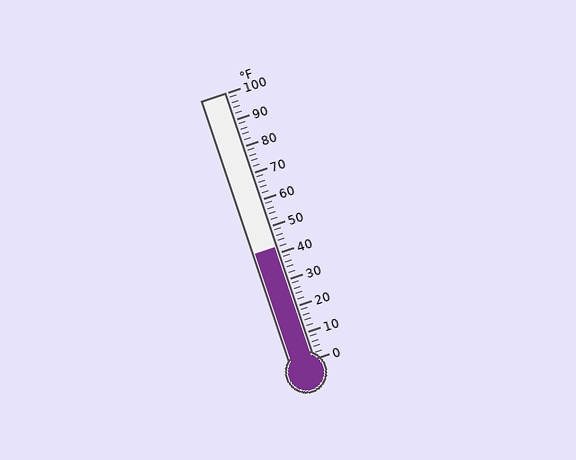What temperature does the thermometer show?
The thermometer shows approximately 42°F.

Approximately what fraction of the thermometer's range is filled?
The thermometer is filled to approximately 40% of its range.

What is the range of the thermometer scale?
The thermometer scale ranges from 0°F to 100°F.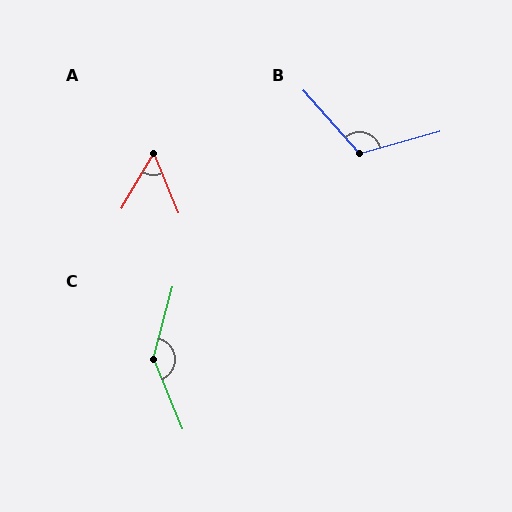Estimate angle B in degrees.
Approximately 116 degrees.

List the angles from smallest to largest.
A (52°), B (116°), C (143°).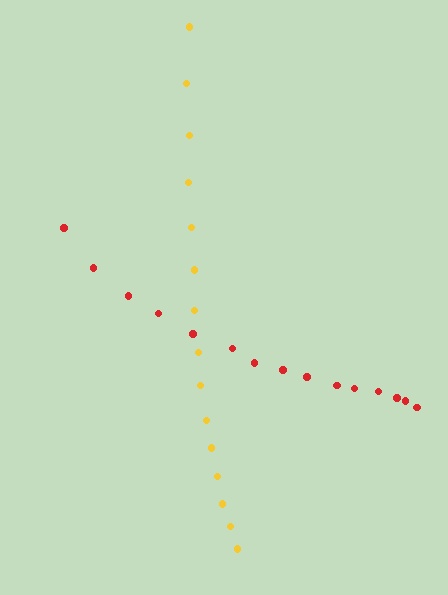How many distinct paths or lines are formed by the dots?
There are 2 distinct paths.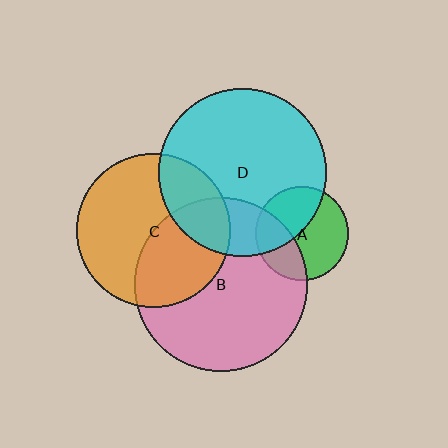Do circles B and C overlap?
Yes.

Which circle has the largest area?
Circle B (pink).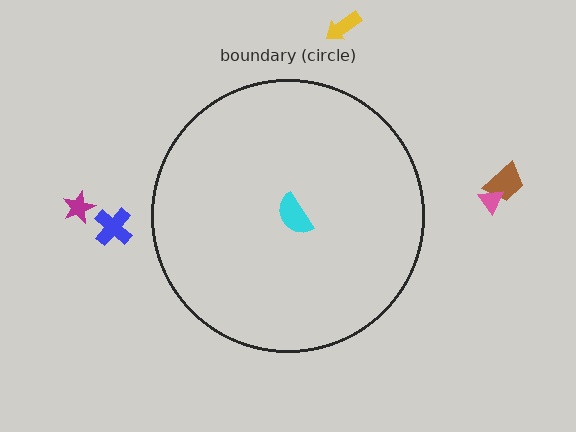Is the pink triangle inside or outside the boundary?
Outside.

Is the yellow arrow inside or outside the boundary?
Outside.